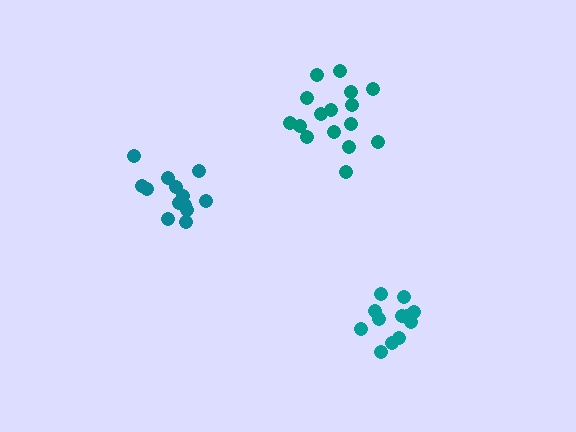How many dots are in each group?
Group 1: 16 dots, Group 2: 12 dots, Group 3: 13 dots (41 total).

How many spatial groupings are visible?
There are 3 spatial groupings.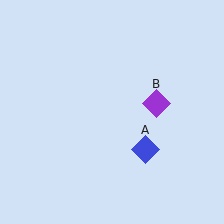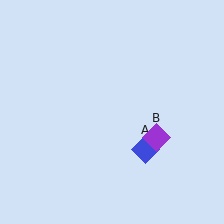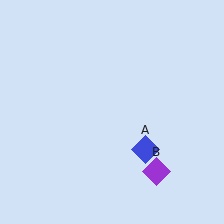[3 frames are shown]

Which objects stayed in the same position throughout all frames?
Blue diamond (object A) remained stationary.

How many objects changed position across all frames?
1 object changed position: purple diamond (object B).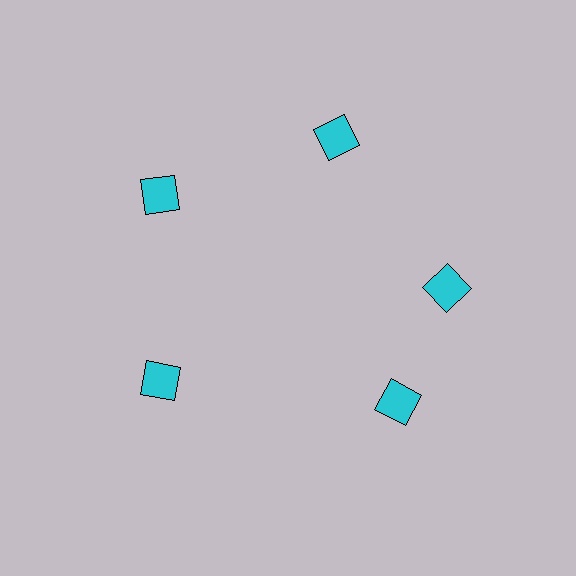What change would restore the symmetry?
The symmetry would be restored by rotating it back into even spacing with its neighbors so that all 5 diamonds sit at equal angles and equal distance from the center.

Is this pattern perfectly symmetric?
No. The 5 cyan diamonds are arranged in a ring, but one element near the 5 o'clock position is rotated out of alignment along the ring, breaking the 5-fold rotational symmetry.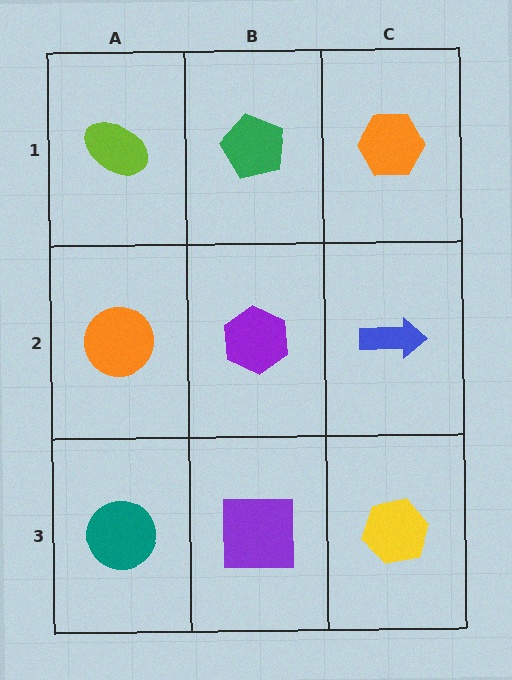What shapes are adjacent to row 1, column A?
An orange circle (row 2, column A), a green pentagon (row 1, column B).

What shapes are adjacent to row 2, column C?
An orange hexagon (row 1, column C), a yellow hexagon (row 3, column C), a purple hexagon (row 2, column B).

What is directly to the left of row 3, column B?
A teal circle.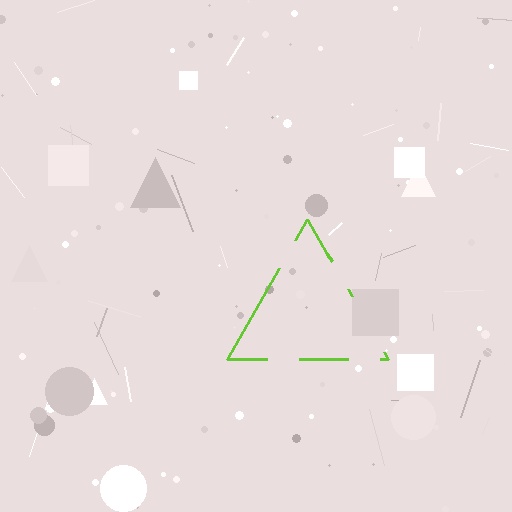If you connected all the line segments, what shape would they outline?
They would outline a triangle.